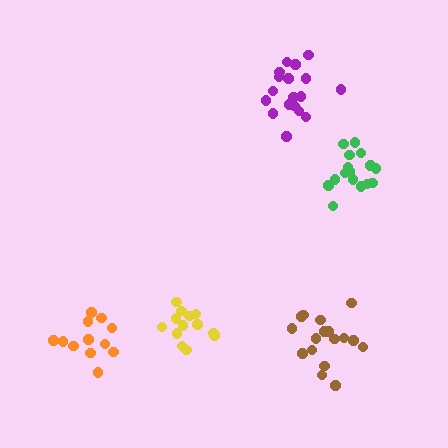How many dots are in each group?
Group 1: 13 dots, Group 2: 18 dots, Group 3: 16 dots, Group 4: 18 dots, Group 5: 12 dots (77 total).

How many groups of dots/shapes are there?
There are 5 groups.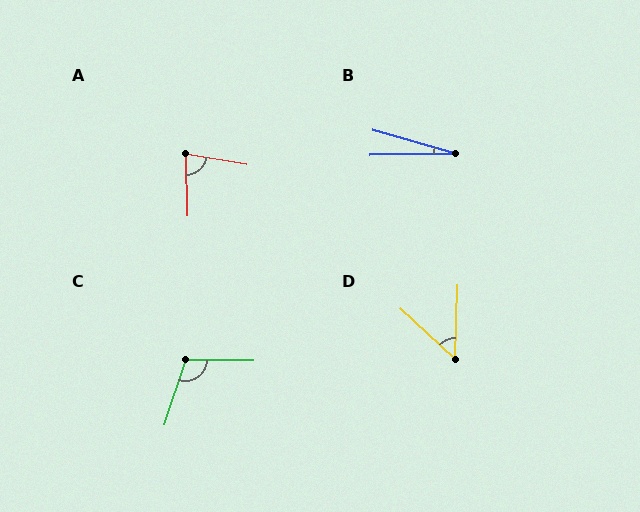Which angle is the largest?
C, at approximately 108 degrees.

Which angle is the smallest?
B, at approximately 17 degrees.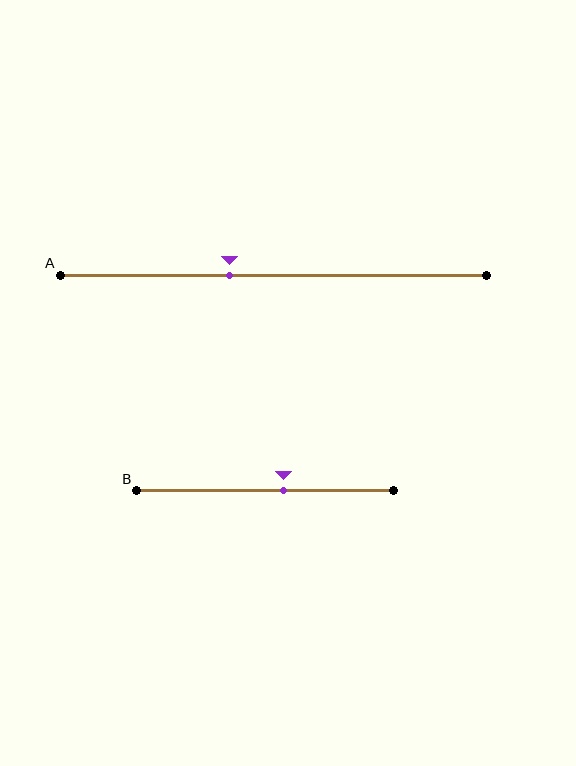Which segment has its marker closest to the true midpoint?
Segment B has its marker closest to the true midpoint.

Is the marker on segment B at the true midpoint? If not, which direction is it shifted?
No, the marker on segment B is shifted to the right by about 7% of the segment length.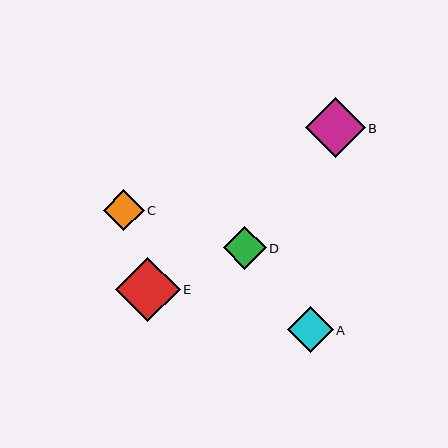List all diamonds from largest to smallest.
From largest to smallest: E, B, A, D, C.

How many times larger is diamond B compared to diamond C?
Diamond B is approximately 1.5 times the size of diamond C.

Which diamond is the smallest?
Diamond C is the smallest with a size of approximately 41 pixels.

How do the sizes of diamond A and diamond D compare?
Diamond A and diamond D are approximately the same size.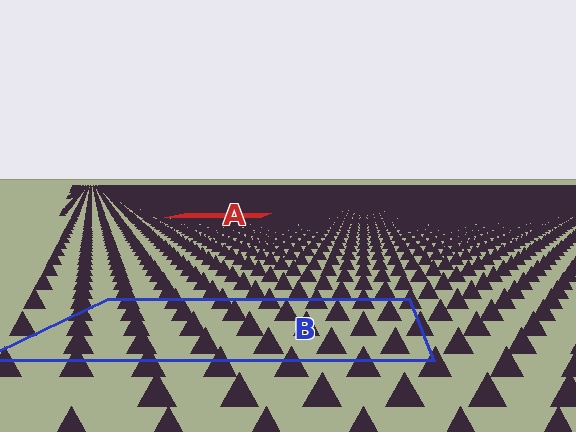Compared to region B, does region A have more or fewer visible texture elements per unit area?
Region A has more texture elements per unit area — they are packed more densely because it is farther away.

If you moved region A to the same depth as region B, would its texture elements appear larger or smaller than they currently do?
They would appear larger. At a closer depth, the same texture elements are projected at a bigger on-screen size.